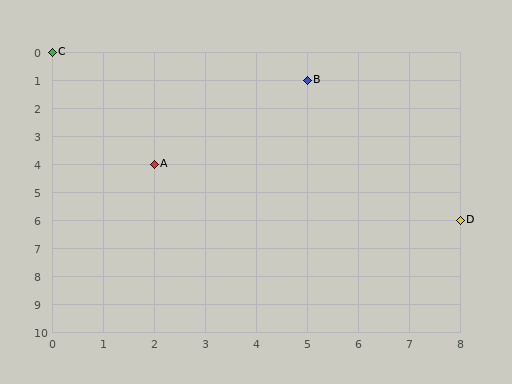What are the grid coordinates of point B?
Point B is at grid coordinates (5, 1).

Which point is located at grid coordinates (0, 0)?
Point C is at (0, 0).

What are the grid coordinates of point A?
Point A is at grid coordinates (2, 4).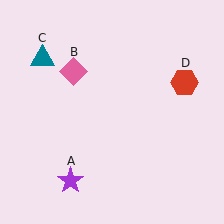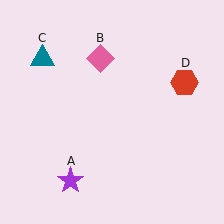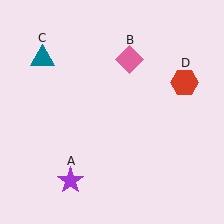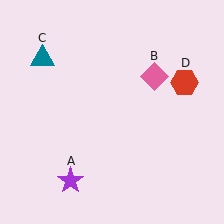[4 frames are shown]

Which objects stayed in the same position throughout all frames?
Purple star (object A) and teal triangle (object C) and red hexagon (object D) remained stationary.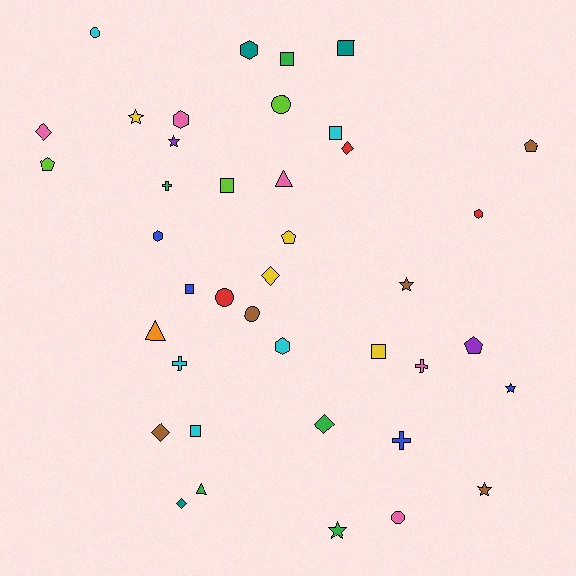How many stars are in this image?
There are 6 stars.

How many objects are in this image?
There are 40 objects.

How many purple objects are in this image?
There are 2 purple objects.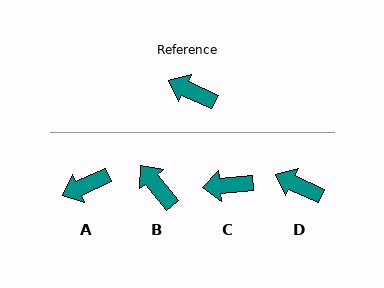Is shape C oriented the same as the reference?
No, it is off by about 29 degrees.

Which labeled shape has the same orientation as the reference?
D.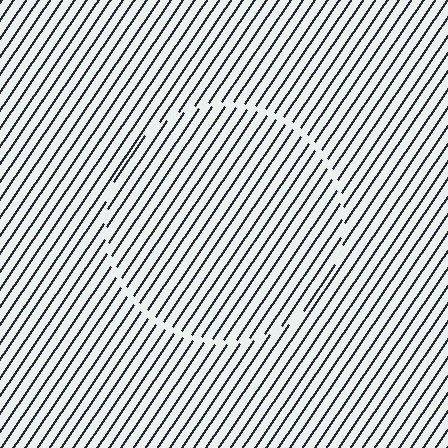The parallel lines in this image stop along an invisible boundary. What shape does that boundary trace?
An illusory circle. The interior of the shape contains the same grating, shifted by half a period — the contour is defined by the phase discontinuity where line-ends from the inner and outer gratings abut.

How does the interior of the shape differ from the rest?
The interior of the shape contains the same grating, shifted by half a period — the contour is defined by the phase discontinuity where line-ends from the inner and outer gratings abut.